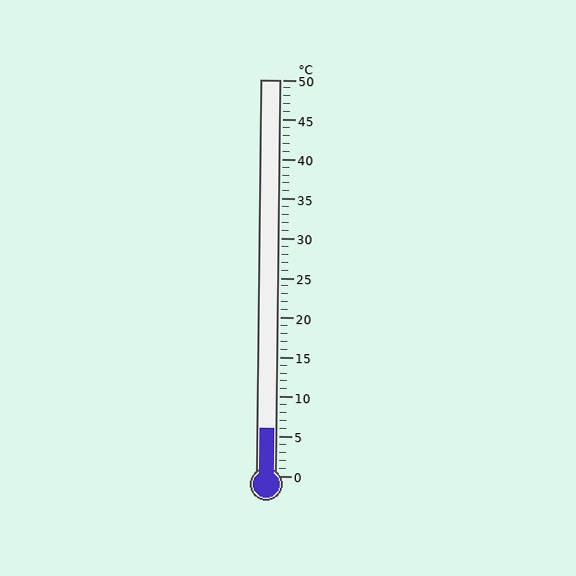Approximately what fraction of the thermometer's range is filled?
The thermometer is filled to approximately 10% of its range.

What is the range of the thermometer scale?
The thermometer scale ranges from 0°C to 50°C.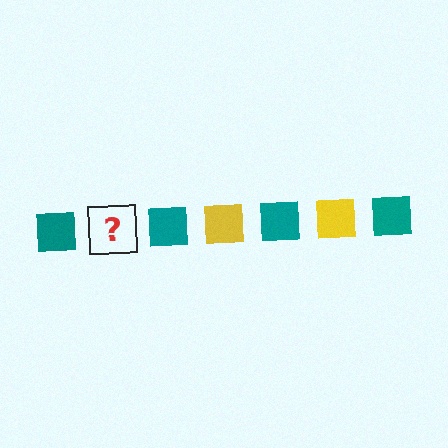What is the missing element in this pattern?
The missing element is a yellow square.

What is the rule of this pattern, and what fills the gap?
The rule is that the pattern cycles through teal, yellow squares. The gap should be filled with a yellow square.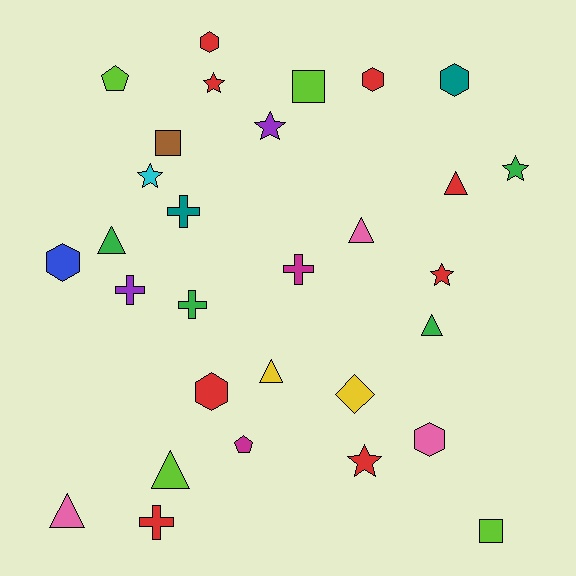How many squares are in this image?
There are 3 squares.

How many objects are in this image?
There are 30 objects.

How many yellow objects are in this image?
There are 2 yellow objects.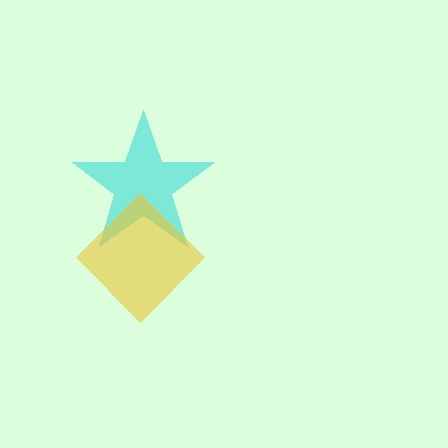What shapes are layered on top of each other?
The layered shapes are: a cyan star, a yellow diamond.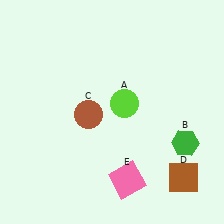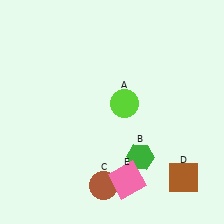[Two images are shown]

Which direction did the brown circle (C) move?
The brown circle (C) moved down.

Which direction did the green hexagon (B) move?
The green hexagon (B) moved left.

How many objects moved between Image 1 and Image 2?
2 objects moved between the two images.